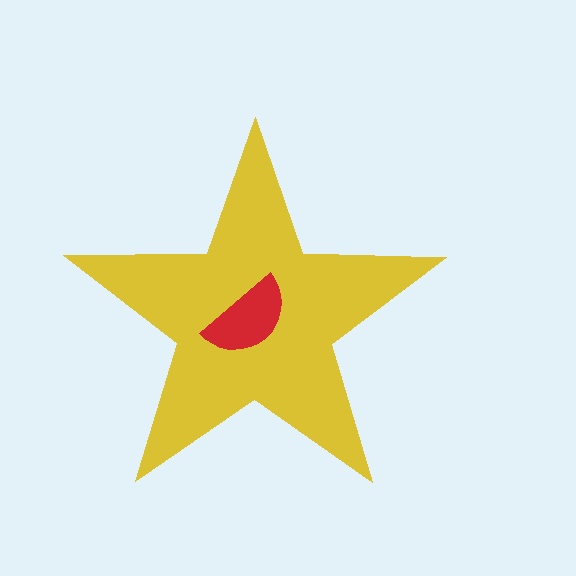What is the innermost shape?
The red semicircle.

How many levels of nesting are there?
2.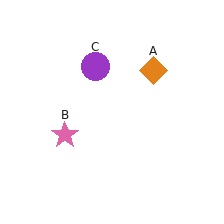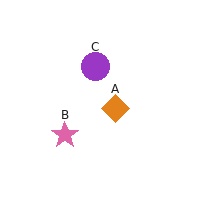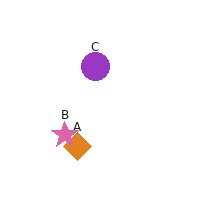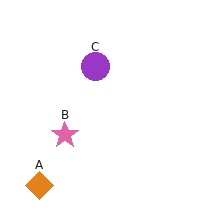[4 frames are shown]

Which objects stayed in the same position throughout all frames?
Pink star (object B) and purple circle (object C) remained stationary.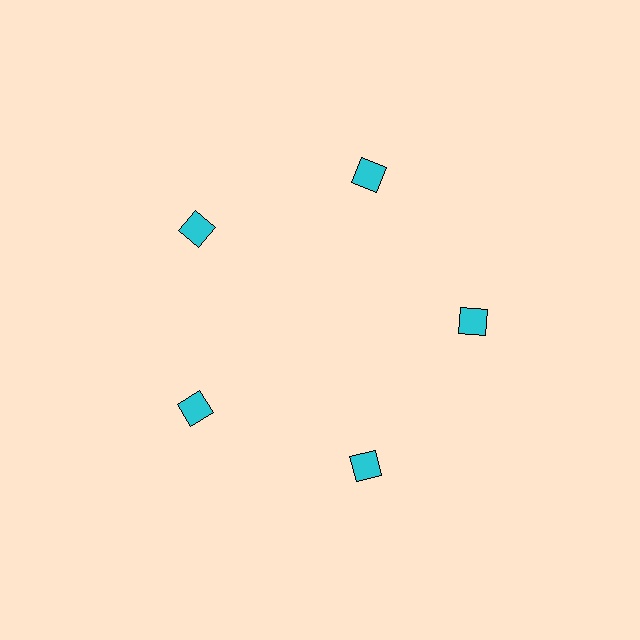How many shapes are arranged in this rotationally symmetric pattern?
There are 5 shapes, arranged in 5 groups of 1.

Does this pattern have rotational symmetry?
Yes, this pattern has 5-fold rotational symmetry. It looks the same after rotating 72 degrees around the center.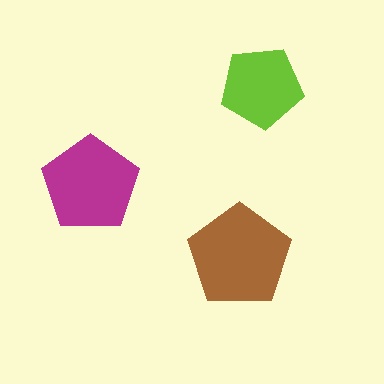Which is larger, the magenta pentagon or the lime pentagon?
The magenta one.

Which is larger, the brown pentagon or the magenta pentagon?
The brown one.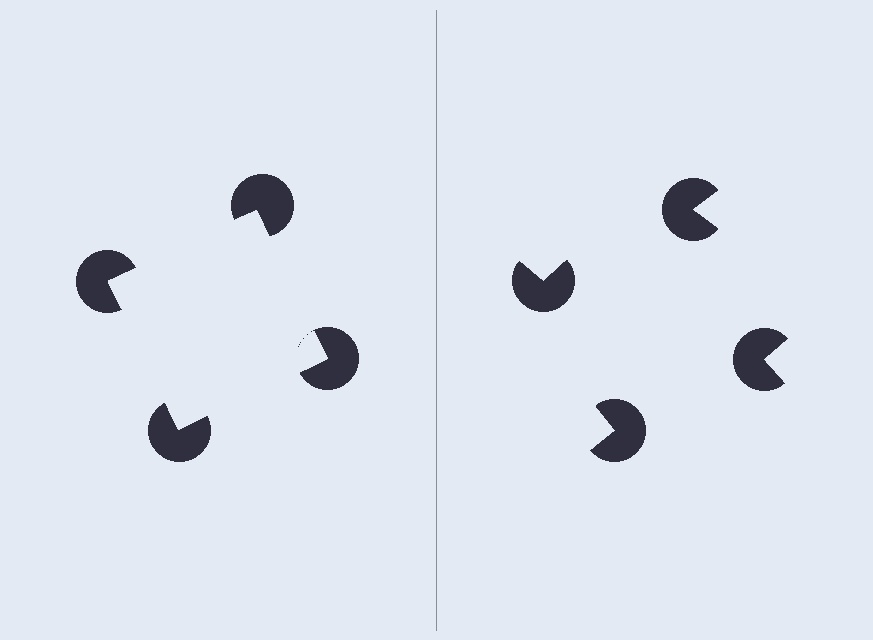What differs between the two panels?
The pac-man discs are positioned identically on both sides; only the wedge orientations differ. On the left they align to a square; on the right they are misaligned.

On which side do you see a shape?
An illusory square appears on the left side. On the right side the wedge cuts are rotated, so no coherent shape forms.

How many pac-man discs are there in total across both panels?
8 — 4 on each side.